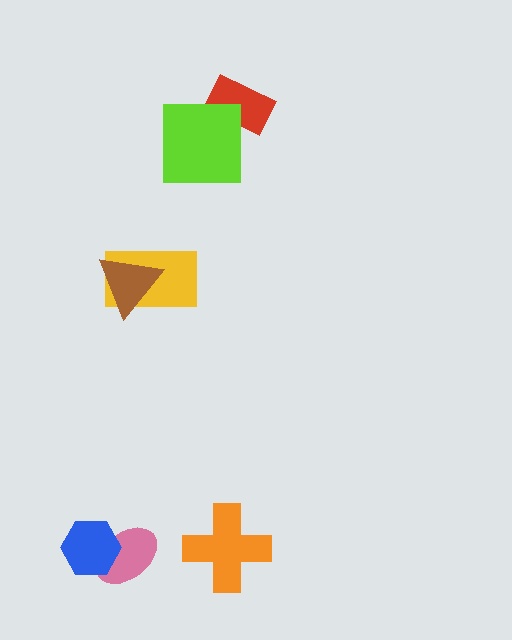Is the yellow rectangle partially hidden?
Yes, it is partially covered by another shape.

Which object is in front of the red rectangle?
The lime square is in front of the red rectangle.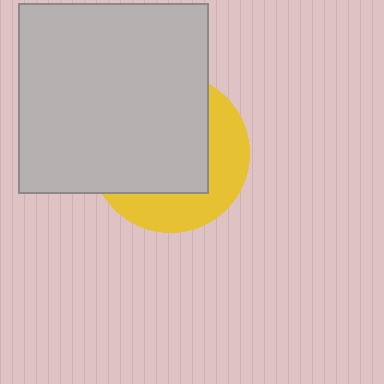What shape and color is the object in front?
The object in front is a light gray square.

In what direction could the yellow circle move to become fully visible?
The yellow circle could move toward the lower-right. That would shift it out from behind the light gray square entirely.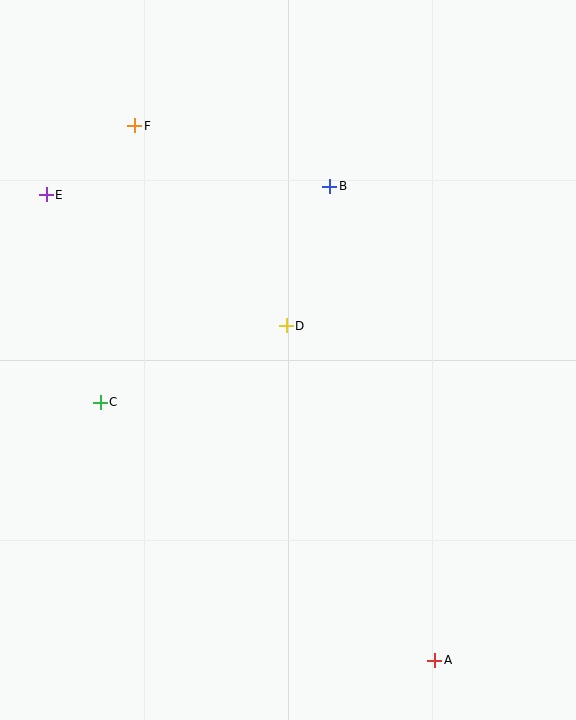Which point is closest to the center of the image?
Point D at (286, 326) is closest to the center.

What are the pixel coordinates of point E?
Point E is at (46, 195).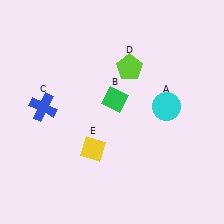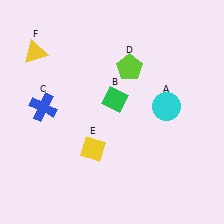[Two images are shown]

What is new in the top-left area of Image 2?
A yellow triangle (F) was added in the top-left area of Image 2.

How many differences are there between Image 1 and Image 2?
There is 1 difference between the two images.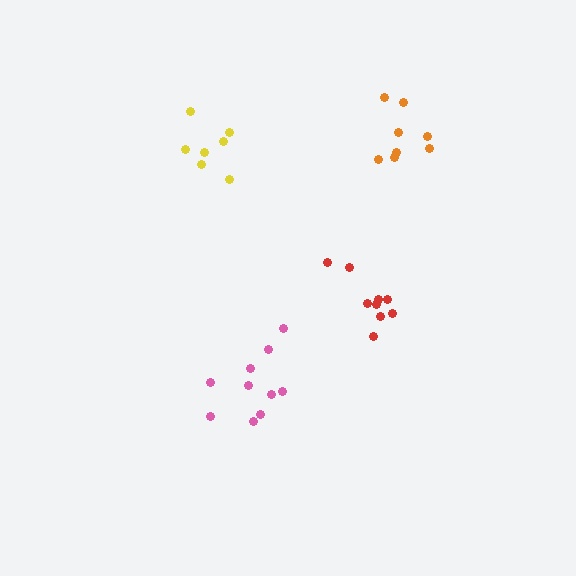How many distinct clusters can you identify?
There are 4 distinct clusters.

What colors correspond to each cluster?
The clusters are colored: yellow, red, pink, orange.